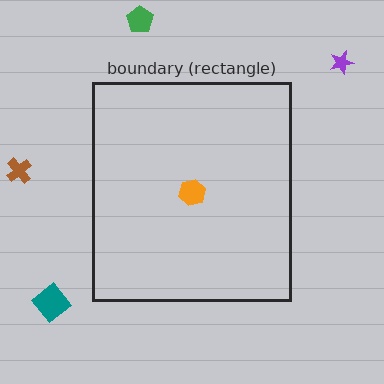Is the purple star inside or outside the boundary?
Outside.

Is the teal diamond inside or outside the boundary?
Outside.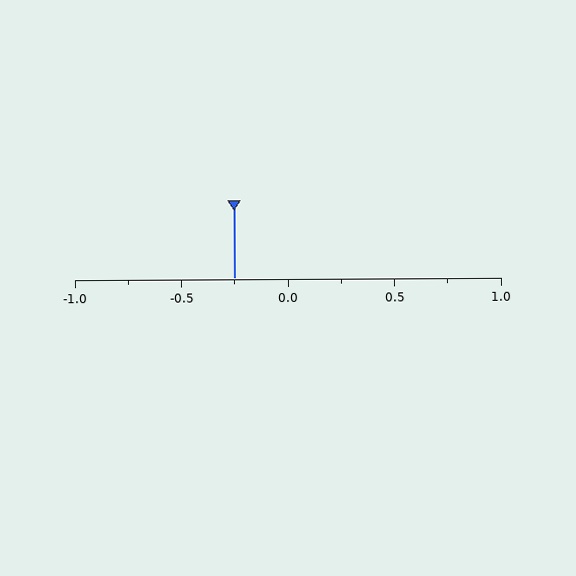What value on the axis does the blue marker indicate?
The marker indicates approximately -0.25.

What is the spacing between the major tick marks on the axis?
The major ticks are spaced 0.5 apart.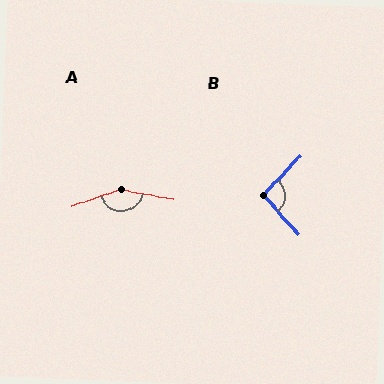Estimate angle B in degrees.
Approximately 95 degrees.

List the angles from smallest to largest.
B (95°), A (150°).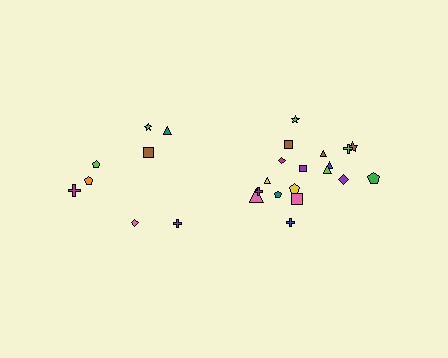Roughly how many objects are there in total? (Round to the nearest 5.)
Roughly 25 objects in total.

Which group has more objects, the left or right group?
The right group.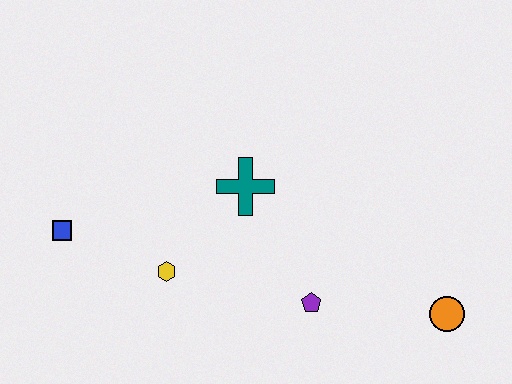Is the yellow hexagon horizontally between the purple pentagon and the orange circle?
No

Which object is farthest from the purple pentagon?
The blue square is farthest from the purple pentagon.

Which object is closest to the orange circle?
The purple pentagon is closest to the orange circle.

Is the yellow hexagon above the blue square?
No